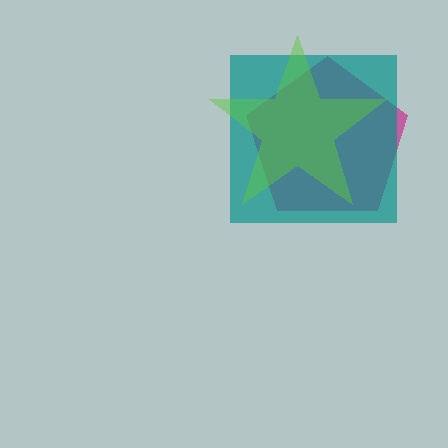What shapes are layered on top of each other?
The layered shapes are: a magenta pentagon, a teal square, a lime star.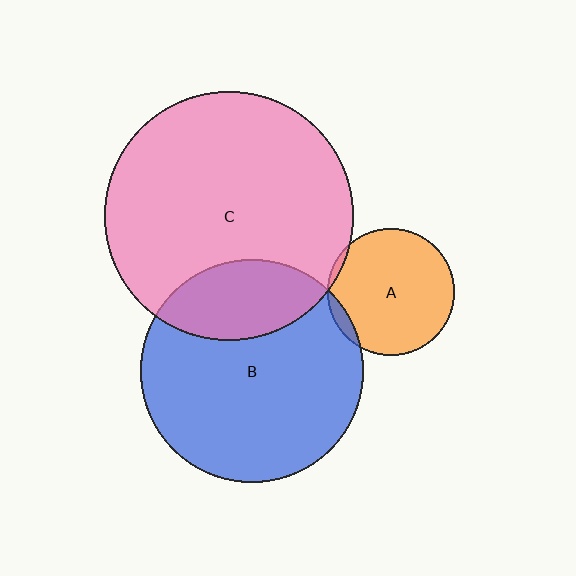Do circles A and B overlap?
Yes.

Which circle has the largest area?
Circle C (pink).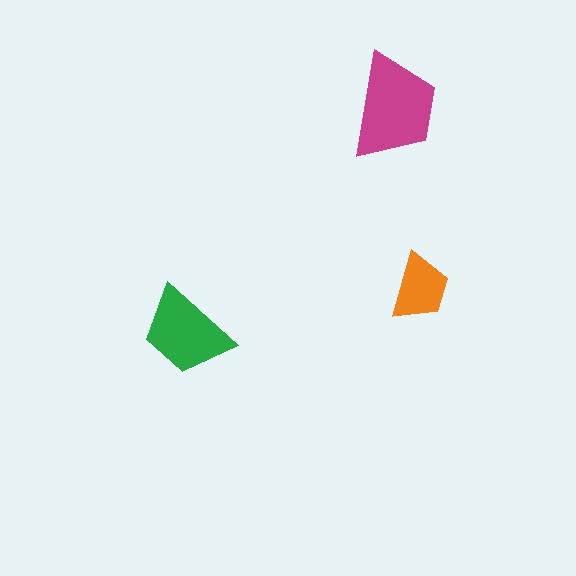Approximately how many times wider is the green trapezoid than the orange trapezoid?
About 1.5 times wider.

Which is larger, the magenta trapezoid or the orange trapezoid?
The magenta one.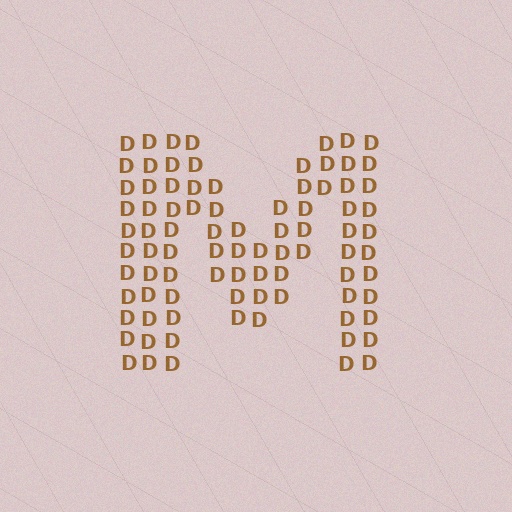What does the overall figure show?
The overall figure shows the letter M.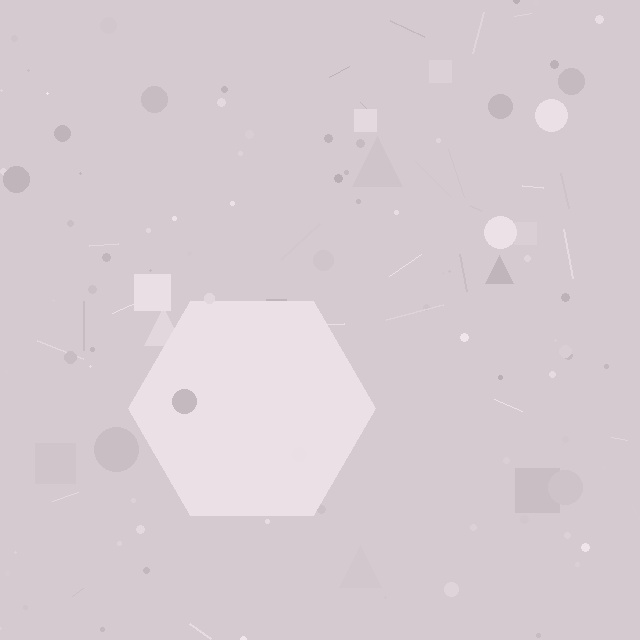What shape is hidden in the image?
A hexagon is hidden in the image.